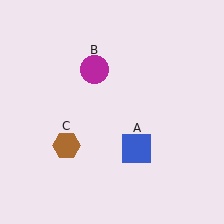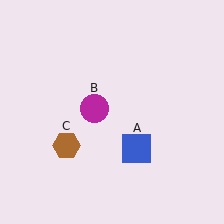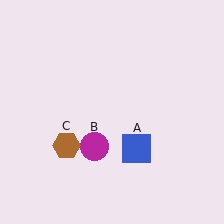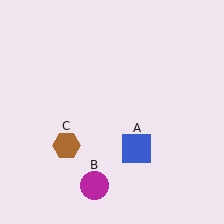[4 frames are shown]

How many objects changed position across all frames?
1 object changed position: magenta circle (object B).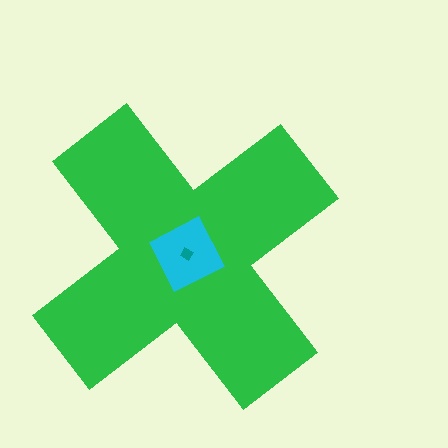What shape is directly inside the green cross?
The cyan square.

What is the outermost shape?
The green cross.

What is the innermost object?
The teal diamond.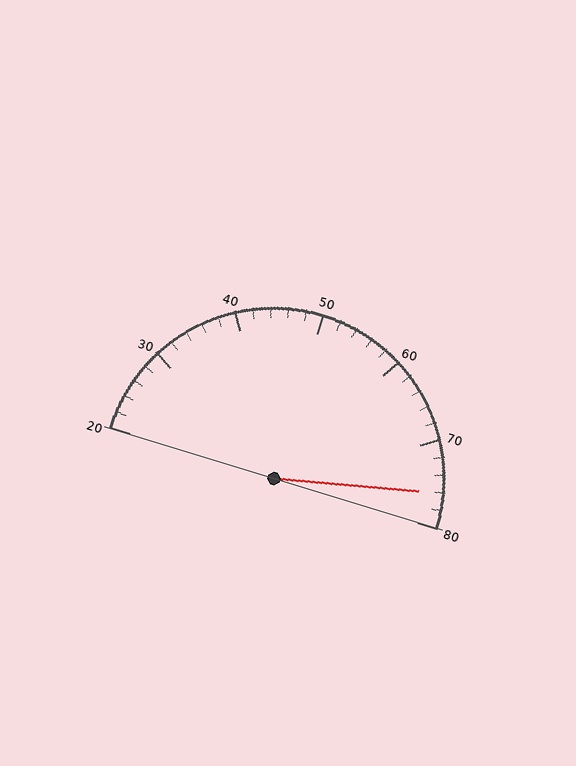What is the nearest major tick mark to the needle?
The nearest major tick mark is 80.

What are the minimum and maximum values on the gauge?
The gauge ranges from 20 to 80.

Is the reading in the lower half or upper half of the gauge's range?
The reading is in the upper half of the range (20 to 80).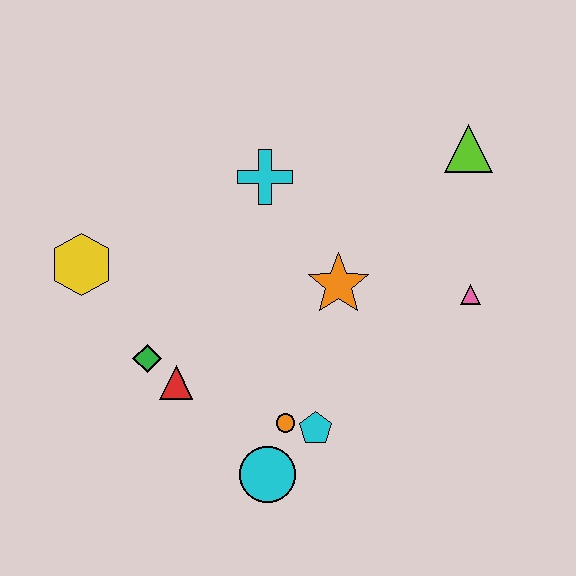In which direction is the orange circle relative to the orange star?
The orange circle is below the orange star.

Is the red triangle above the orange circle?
Yes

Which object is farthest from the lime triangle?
The yellow hexagon is farthest from the lime triangle.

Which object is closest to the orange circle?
The cyan pentagon is closest to the orange circle.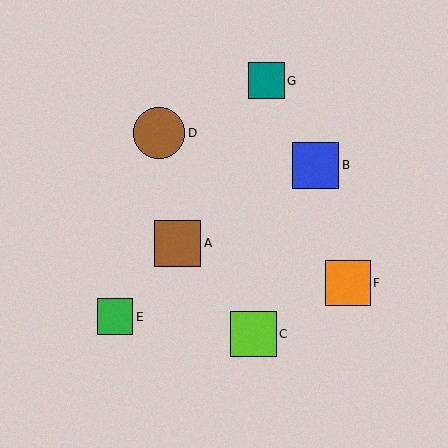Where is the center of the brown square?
The center of the brown square is at (178, 243).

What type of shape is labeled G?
Shape G is a teal square.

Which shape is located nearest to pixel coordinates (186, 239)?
The brown square (labeled A) at (178, 243) is nearest to that location.